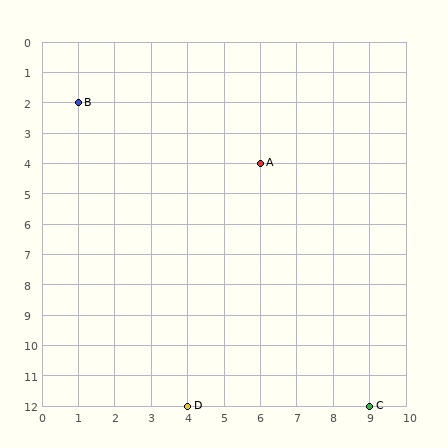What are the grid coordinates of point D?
Point D is at grid coordinates (4, 12).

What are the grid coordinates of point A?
Point A is at grid coordinates (6, 4).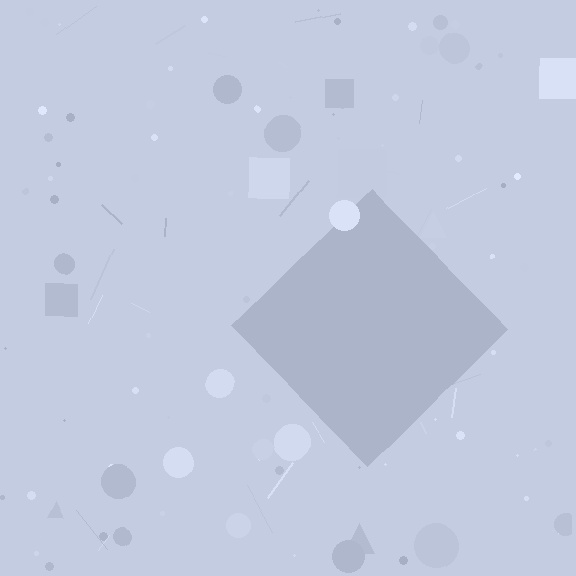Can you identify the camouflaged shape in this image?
The camouflaged shape is a diamond.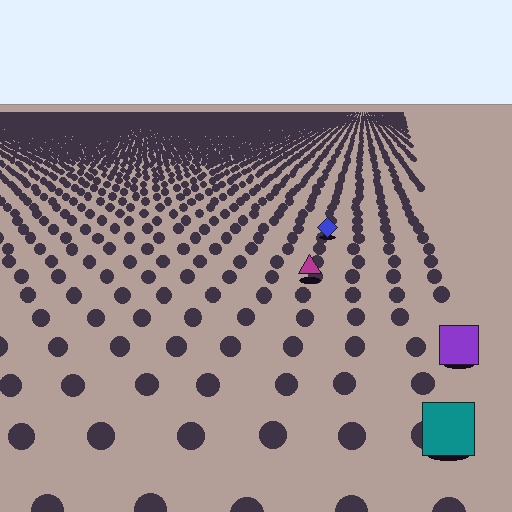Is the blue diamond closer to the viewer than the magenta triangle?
No. The magenta triangle is closer — you can tell from the texture gradient: the ground texture is coarser near it.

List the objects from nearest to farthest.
From nearest to farthest: the teal square, the purple square, the magenta triangle, the blue diamond.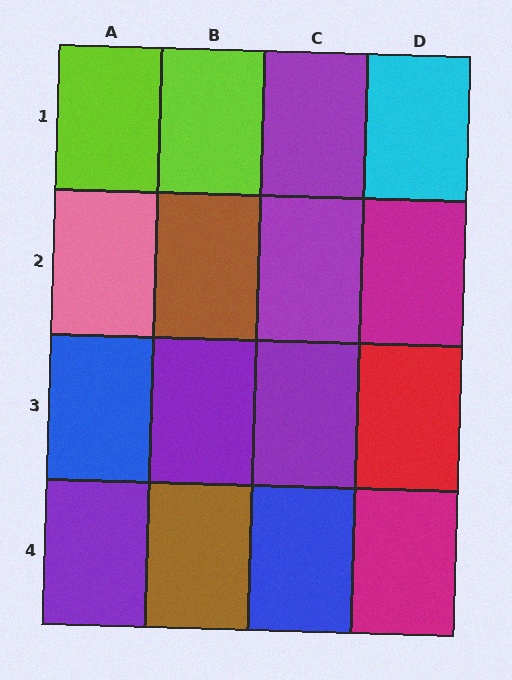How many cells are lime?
2 cells are lime.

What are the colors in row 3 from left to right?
Blue, purple, purple, red.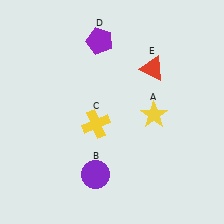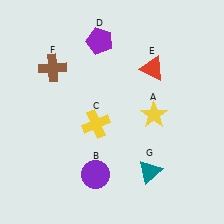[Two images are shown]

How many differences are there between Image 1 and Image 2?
There are 2 differences between the two images.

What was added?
A brown cross (F), a teal triangle (G) were added in Image 2.